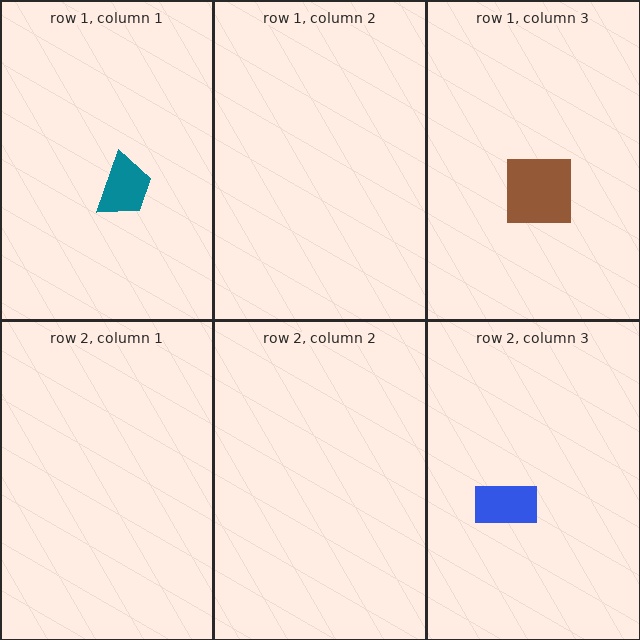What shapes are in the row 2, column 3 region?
The blue rectangle.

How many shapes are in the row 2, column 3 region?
1.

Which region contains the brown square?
The row 1, column 3 region.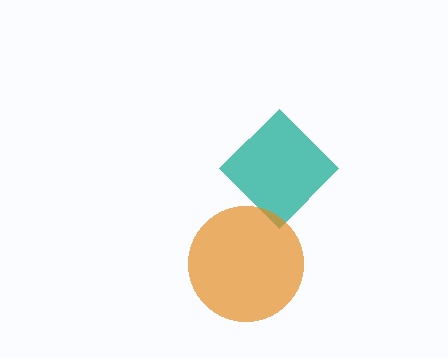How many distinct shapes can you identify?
There are 2 distinct shapes: a teal diamond, an orange circle.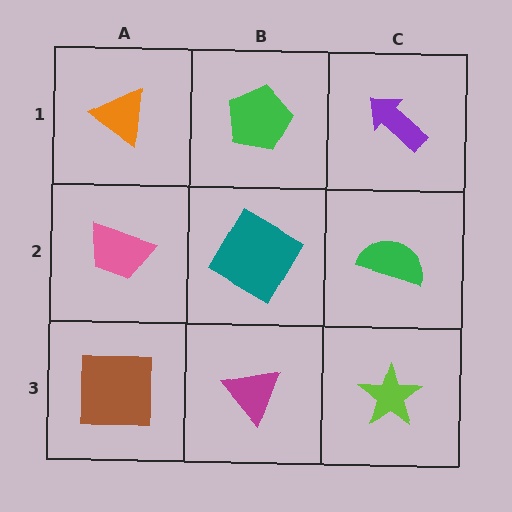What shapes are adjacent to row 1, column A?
A pink trapezoid (row 2, column A), a green pentagon (row 1, column B).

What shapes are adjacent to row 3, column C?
A green semicircle (row 2, column C), a magenta triangle (row 3, column B).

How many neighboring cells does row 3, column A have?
2.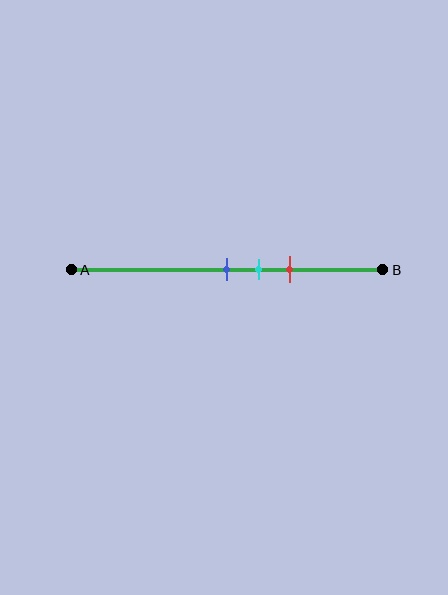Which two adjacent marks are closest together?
The blue and cyan marks are the closest adjacent pair.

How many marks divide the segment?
There are 3 marks dividing the segment.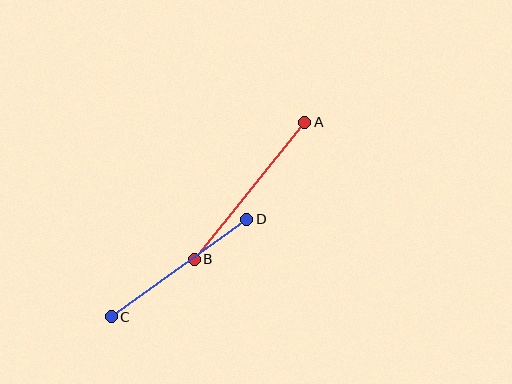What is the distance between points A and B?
The distance is approximately 176 pixels.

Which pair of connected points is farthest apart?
Points A and B are farthest apart.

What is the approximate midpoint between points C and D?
The midpoint is at approximately (179, 268) pixels.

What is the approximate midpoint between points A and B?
The midpoint is at approximately (250, 191) pixels.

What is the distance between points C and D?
The distance is approximately 167 pixels.